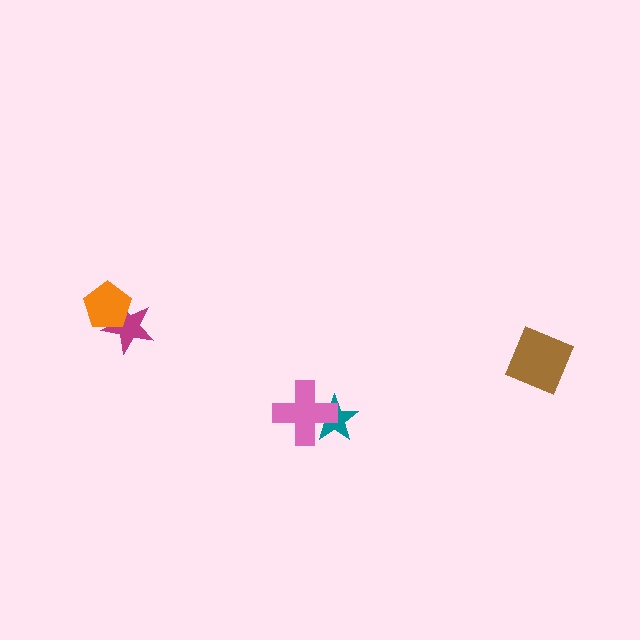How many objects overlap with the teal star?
1 object overlaps with the teal star.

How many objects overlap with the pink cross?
1 object overlaps with the pink cross.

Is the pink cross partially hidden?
No, no other shape covers it.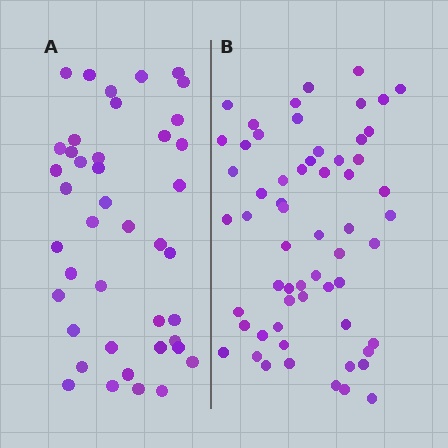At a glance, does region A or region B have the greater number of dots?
Region B (the right region) has more dots.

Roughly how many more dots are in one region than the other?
Region B has approximately 20 more dots than region A.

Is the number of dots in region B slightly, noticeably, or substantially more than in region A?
Region B has noticeably more, but not dramatically so. The ratio is roughly 1.4 to 1.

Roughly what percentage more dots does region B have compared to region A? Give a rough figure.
About 45% more.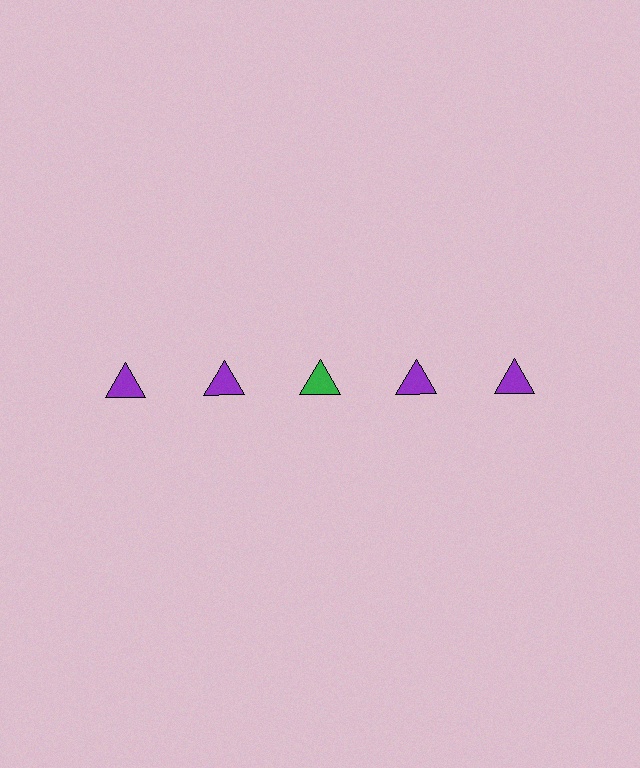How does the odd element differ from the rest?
It has a different color: green instead of purple.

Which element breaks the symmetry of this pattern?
The green triangle in the top row, center column breaks the symmetry. All other shapes are purple triangles.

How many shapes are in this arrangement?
There are 5 shapes arranged in a grid pattern.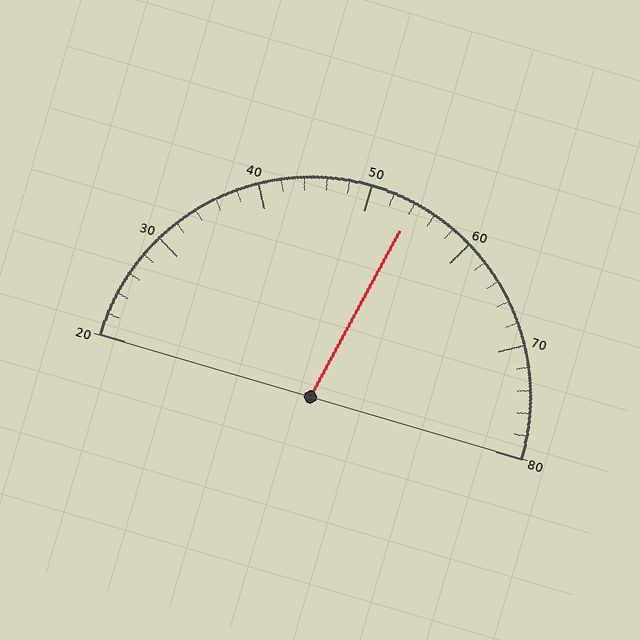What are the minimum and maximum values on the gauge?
The gauge ranges from 20 to 80.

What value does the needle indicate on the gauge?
The needle indicates approximately 54.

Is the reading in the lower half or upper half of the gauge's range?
The reading is in the upper half of the range (20 to 80).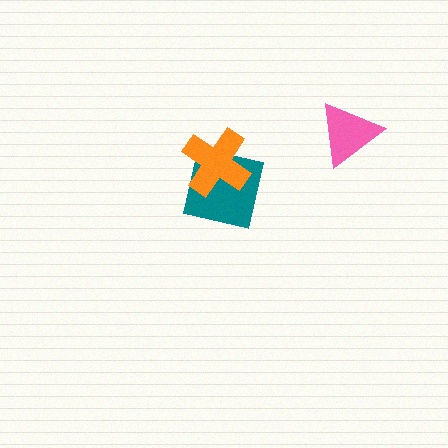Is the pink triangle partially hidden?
No, no other shape covers it.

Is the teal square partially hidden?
Yes, it is partially covered by another shape.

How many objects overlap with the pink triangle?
0 objects overlap with the pink triangle.